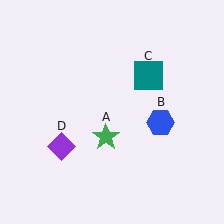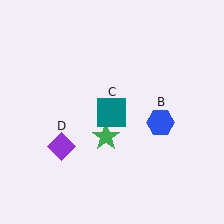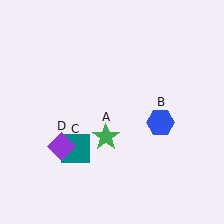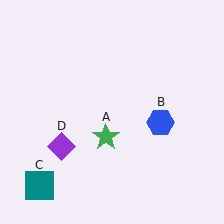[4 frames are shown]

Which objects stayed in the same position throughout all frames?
Green star (object A) and blue hexagon (object B) and purple diamond (object D) remained stationary.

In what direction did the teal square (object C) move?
The teal square (object C) moved down and to the left.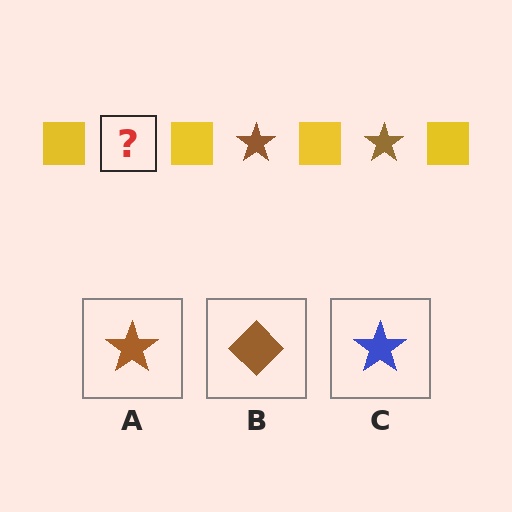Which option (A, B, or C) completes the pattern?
A.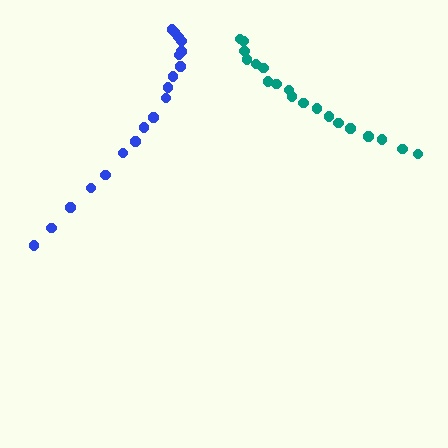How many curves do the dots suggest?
There are 2 distinct paths.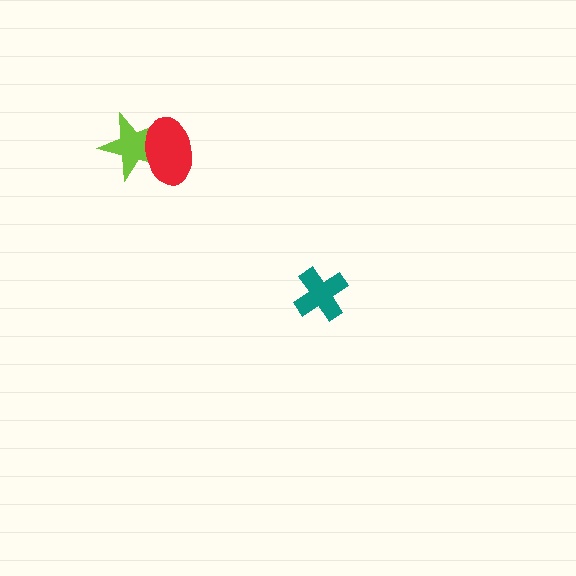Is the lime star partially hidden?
Yes, it is partially covered by another shape.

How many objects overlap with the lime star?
1 object overlaps with the lime star.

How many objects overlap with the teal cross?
0 objects overlap with the teal cross.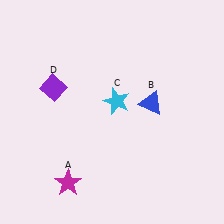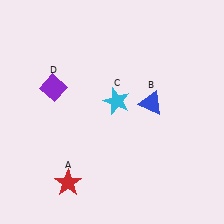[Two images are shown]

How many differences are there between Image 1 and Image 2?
There is 1 difference between the two images.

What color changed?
The star (A) changed from magenta in Image 1 to red in Image 2.